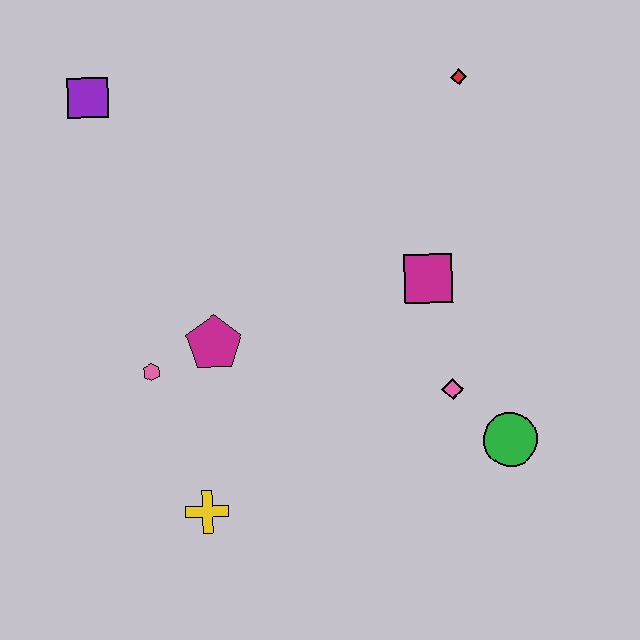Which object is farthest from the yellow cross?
The red diamond is farthest from the yellow cross.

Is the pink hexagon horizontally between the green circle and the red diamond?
No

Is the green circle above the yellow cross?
Yes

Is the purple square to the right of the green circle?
No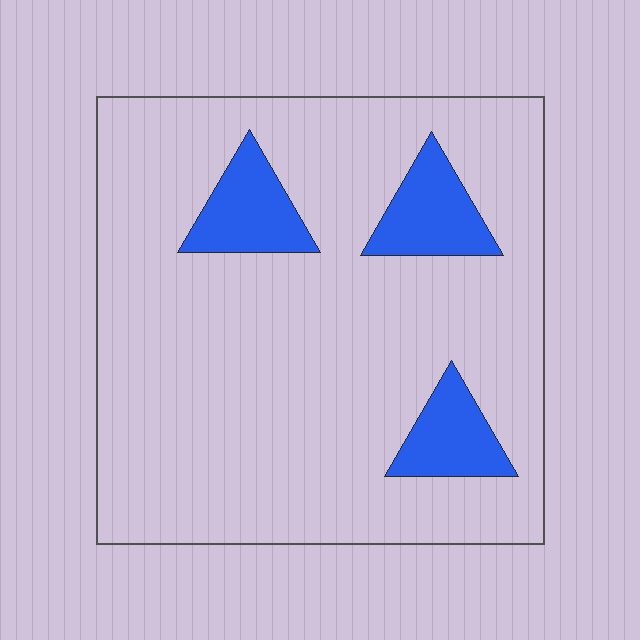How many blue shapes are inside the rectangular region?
3.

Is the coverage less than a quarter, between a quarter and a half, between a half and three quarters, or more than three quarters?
Less than a quarter.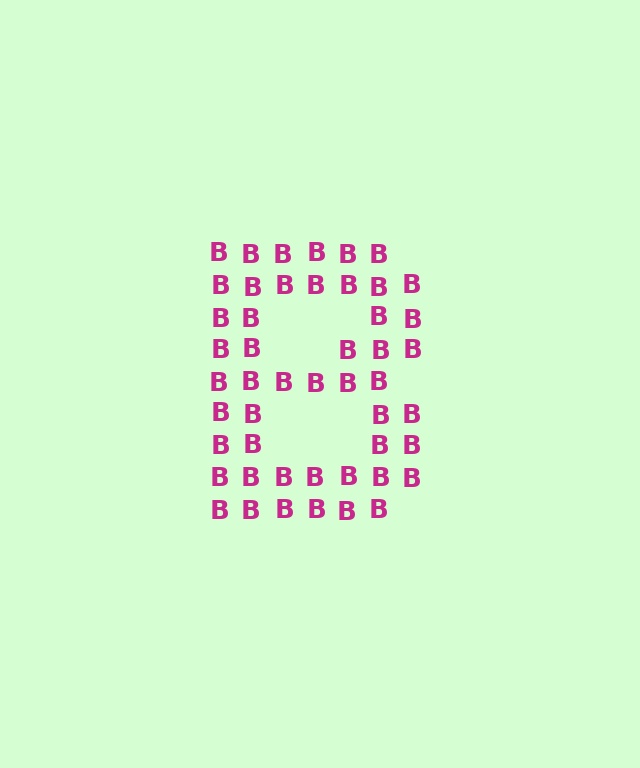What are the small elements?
The small elements are letter B's.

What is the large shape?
The large shape is the letter B.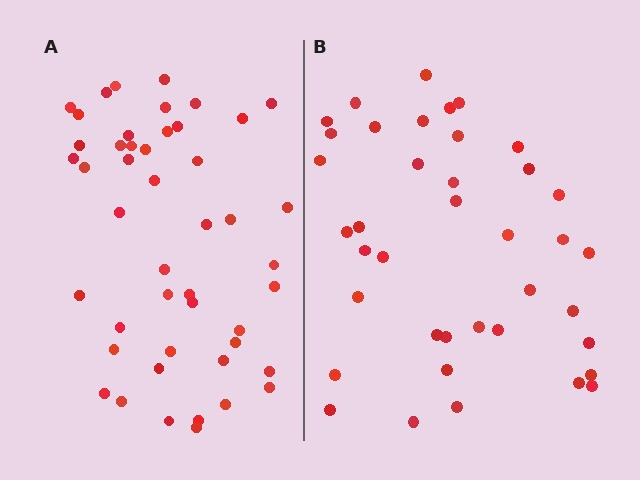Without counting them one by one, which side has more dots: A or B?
Region A (the left region) has more dots.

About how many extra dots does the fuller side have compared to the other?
Region A has roughly 8 or so more dots than region B.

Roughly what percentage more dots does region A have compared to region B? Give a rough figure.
About 20% more.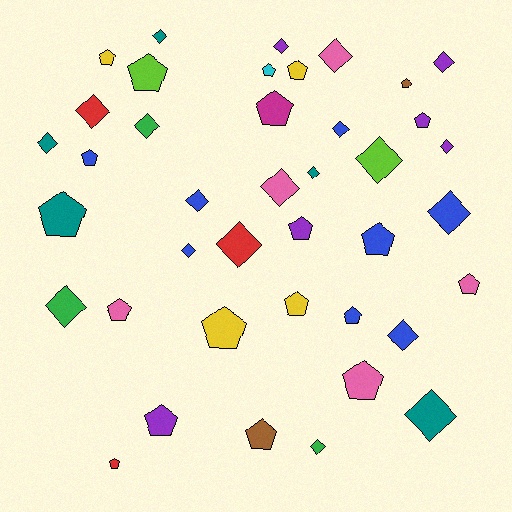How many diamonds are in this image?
There are 20 diamonds.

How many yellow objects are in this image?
There are 4 yellow objects.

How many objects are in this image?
There are 40 objects.